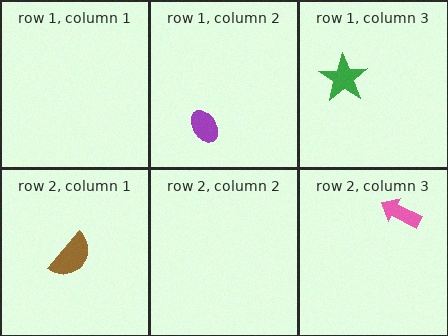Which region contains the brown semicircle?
The row 2, column 1 region.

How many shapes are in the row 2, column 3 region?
1.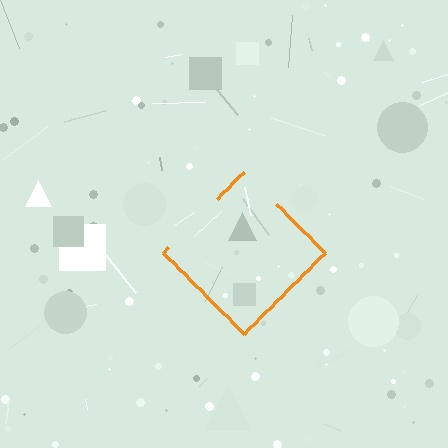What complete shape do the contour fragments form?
The contour fragments form a diamond.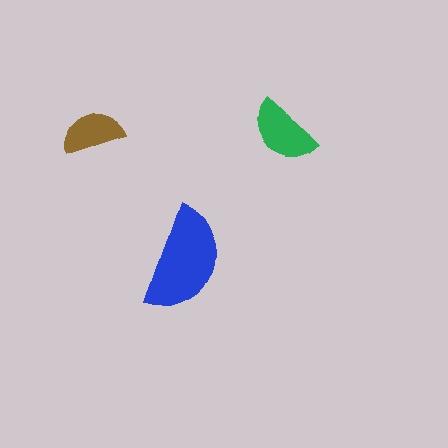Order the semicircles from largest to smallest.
the blue one, the green one, the brown one.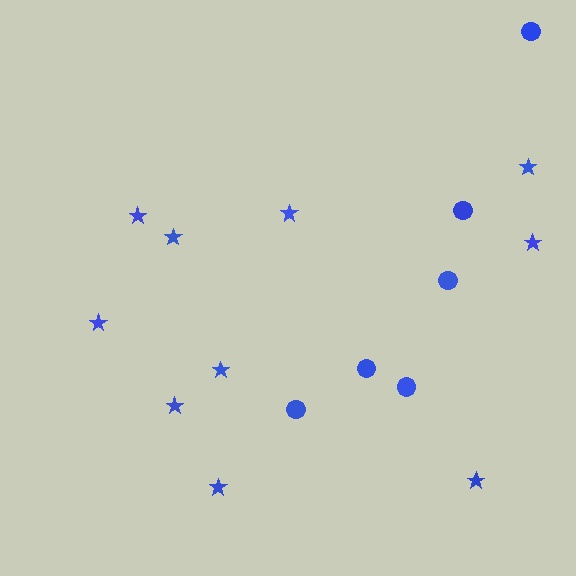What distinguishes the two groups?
There are 2 groups: one group of stars (10) and one group of circles (6).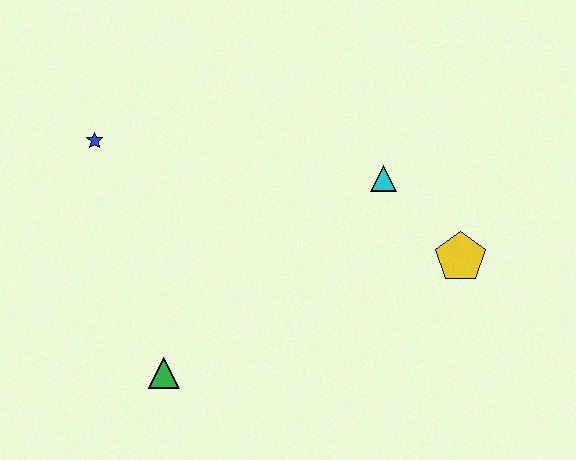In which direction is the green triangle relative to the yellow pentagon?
The green triangle is to the left of the yellow pentagon.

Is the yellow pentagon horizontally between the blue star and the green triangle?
No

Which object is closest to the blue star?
The green triangle is closest to the blue star.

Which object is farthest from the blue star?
The yellow pentagon is farthest from the blue star.